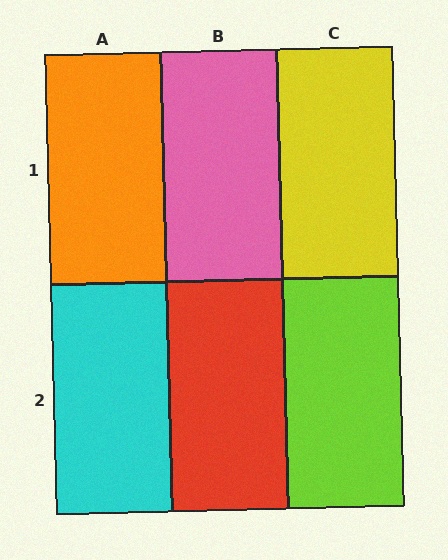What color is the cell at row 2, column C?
Lime.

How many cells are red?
1 cell is red.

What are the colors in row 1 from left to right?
Orange, pink, yellow.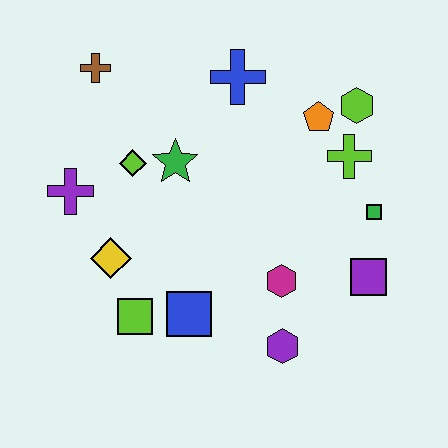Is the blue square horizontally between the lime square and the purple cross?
No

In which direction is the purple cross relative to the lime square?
The purple cross is above the lime square.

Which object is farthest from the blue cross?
The purple hexagon is farthest from the blue cross.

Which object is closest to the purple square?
The green square is closest to the purple square.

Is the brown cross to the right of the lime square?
No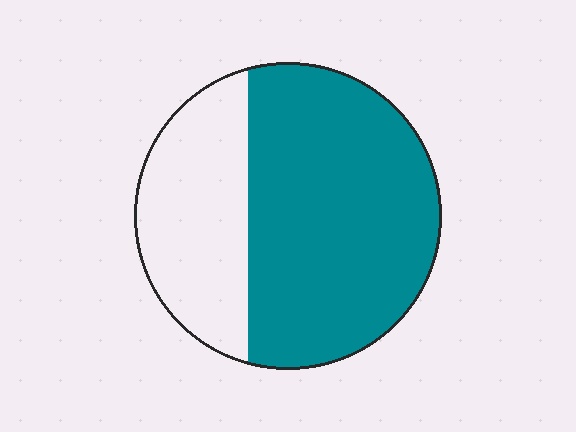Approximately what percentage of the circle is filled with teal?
Approximately 65%.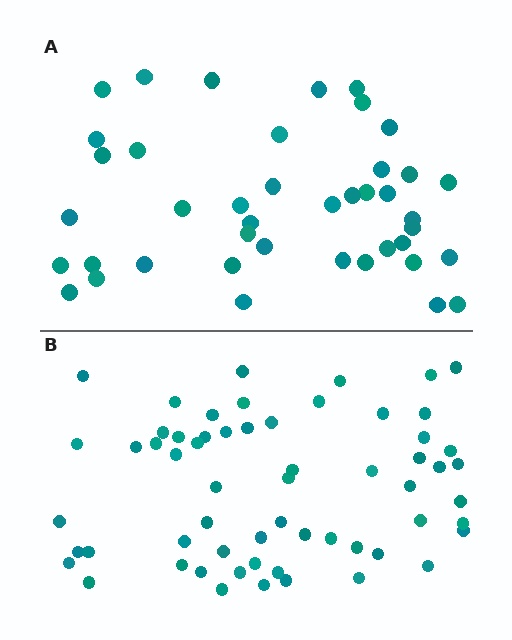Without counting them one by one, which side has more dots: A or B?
Region B (the bottom region) has more dots.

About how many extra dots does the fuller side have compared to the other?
Region B has approximately 20 more dots than region A.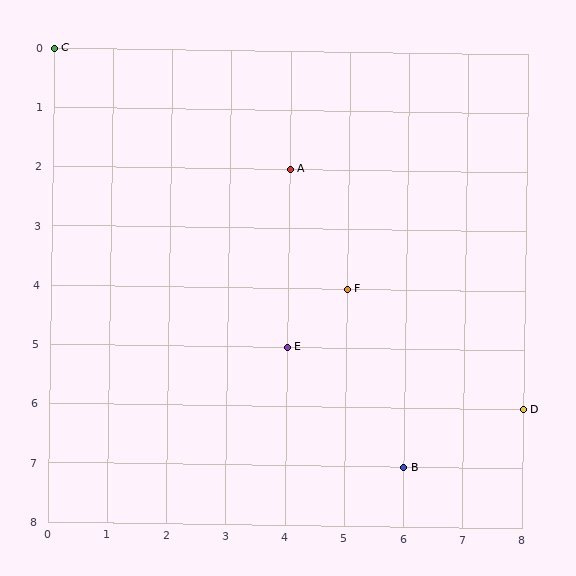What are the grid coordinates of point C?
Point C is at grid coordinates (0, 0).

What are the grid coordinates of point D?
Point D is at grid coordinates (8, 6).